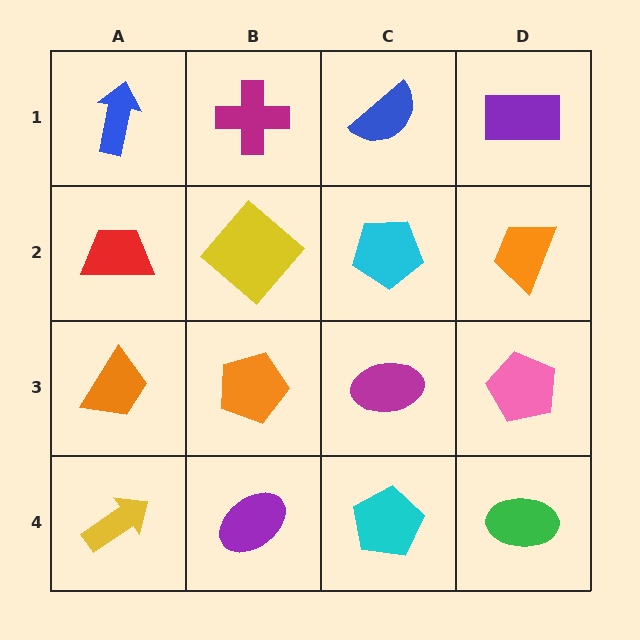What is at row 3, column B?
An orange pentagon.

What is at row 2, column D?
An orange trapezoid.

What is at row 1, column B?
A magenta cross.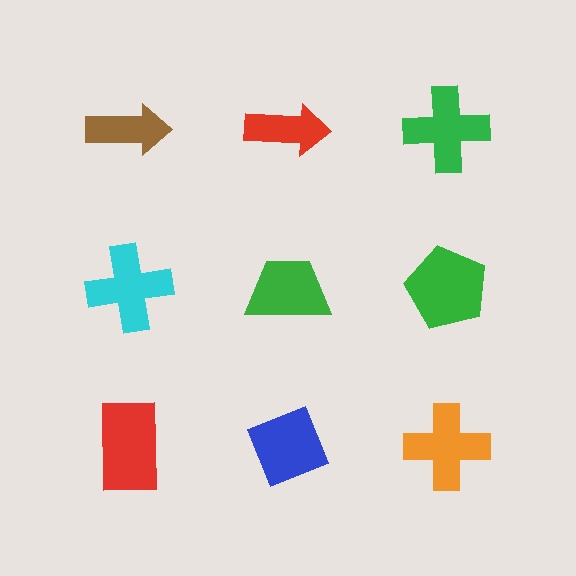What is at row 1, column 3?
A green cross.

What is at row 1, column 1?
A brown arrow.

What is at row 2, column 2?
A green trapezoid.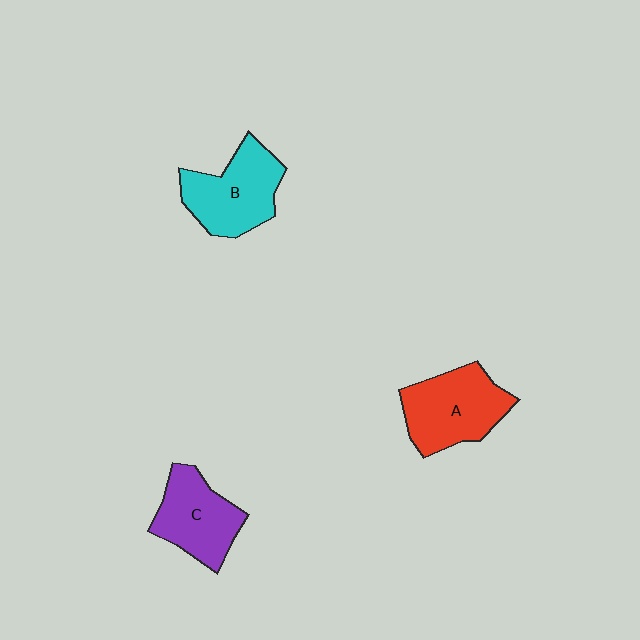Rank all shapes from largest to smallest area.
From largest to smallest: A (red), B (cyan), C (purple).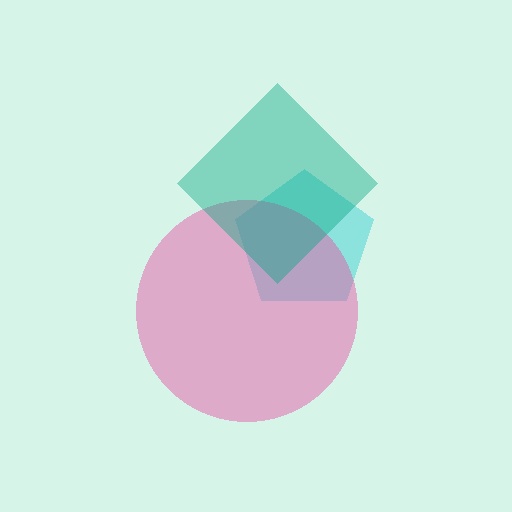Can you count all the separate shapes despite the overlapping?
Yes, there are 3 separate shapes.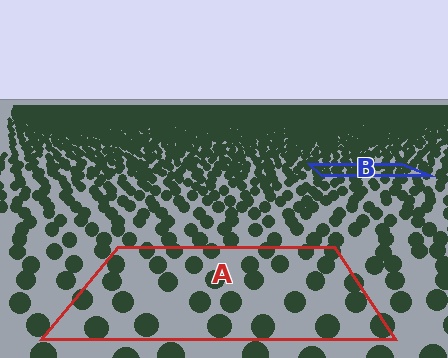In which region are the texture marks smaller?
The texture marks are smaller in region B, because it is farther away.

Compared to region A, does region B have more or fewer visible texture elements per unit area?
Region B has more texture elements per unit area — they are packed more densely because it is farther away.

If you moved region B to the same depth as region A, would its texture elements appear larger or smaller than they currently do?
They would appear larger. At a closer depth, the same texture elements are projected at a bigger on-screen size.